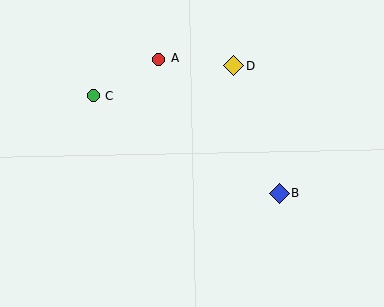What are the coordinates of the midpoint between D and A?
The midpoint between D and A is at (196, 62).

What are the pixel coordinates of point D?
Point D is at (234, 66).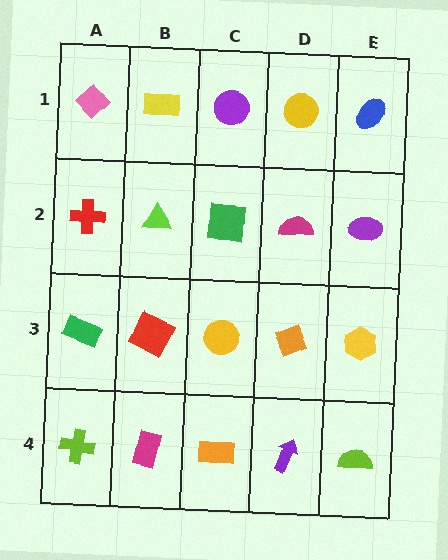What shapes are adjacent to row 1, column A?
A red cross (row 2, column A), a yellow rectangle (row 1, column B).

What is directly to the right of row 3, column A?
A red square.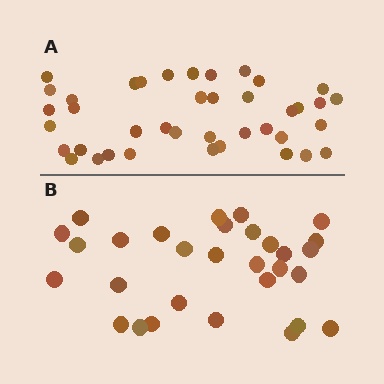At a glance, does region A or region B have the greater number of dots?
Region A (the top region) has more dots.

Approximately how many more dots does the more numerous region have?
Region A has roughly 10 or so more dots than region B.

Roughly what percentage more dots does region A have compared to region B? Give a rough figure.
About 35% more.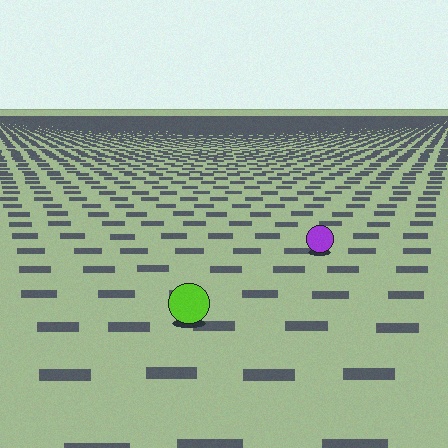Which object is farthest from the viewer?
The purple circle is farthest from the viewer. It appears smaller and the ground texture around it is denser.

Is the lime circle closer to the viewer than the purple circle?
Yes. The lime circle is closer — you can tell from the texture gradient: the ground texture is coarser near it.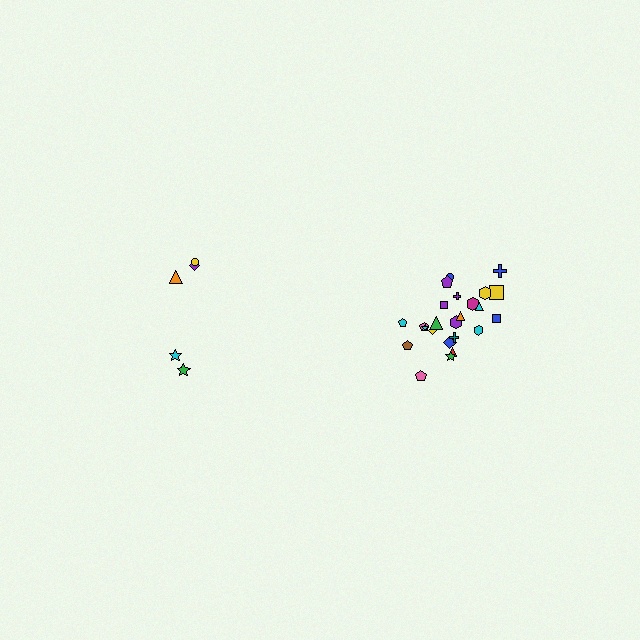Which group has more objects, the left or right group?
The right group.